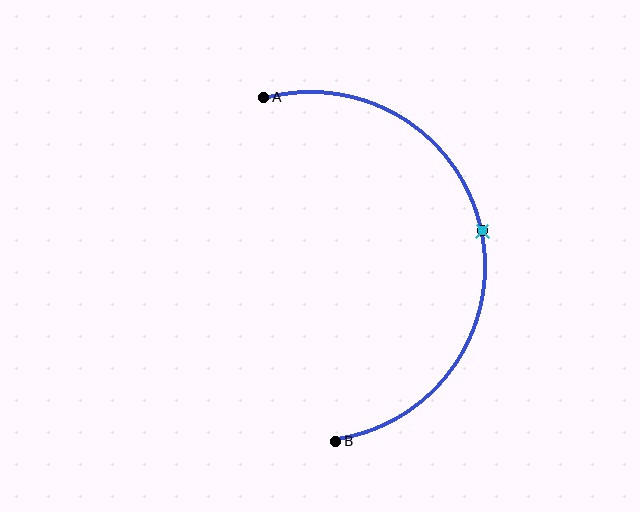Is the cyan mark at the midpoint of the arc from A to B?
Yes. The cyan mark lies on the arc at equal arc-length from both A and B — it is the arc midpoint.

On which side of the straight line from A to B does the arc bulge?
The arc bulges to the right of the straight line connecting A and B.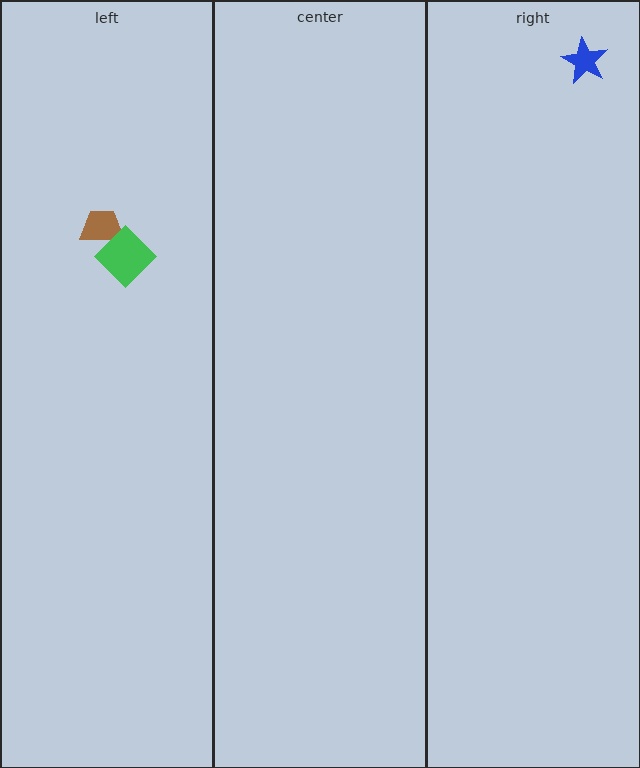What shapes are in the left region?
The brown trapezoid, the green diamond.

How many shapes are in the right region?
1.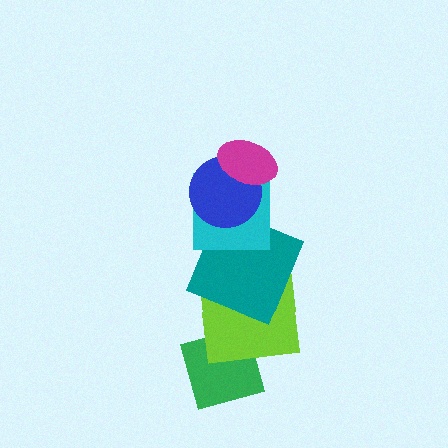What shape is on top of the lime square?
The teal square is on top of the lime square.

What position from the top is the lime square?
The lime square is 5th from the top.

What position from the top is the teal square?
The teal square is 4th from the top.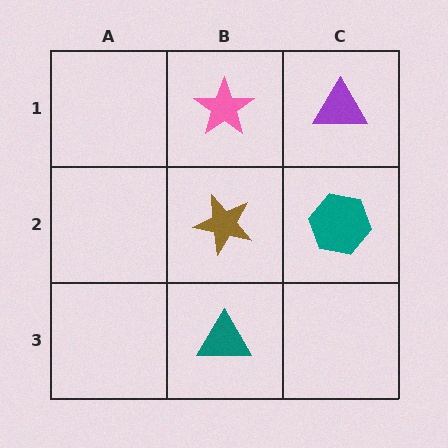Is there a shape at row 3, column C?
No, that cell is empty.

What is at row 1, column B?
A pink star.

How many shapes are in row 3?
1 shape.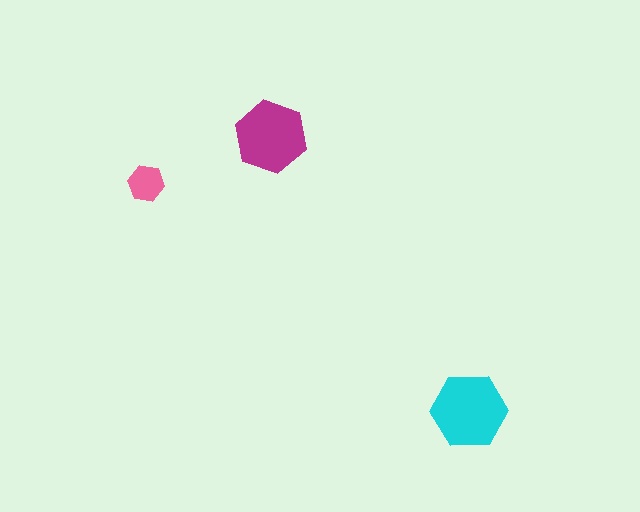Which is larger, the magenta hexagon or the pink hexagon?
The magenta one.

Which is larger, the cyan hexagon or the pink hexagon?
The cyan one.